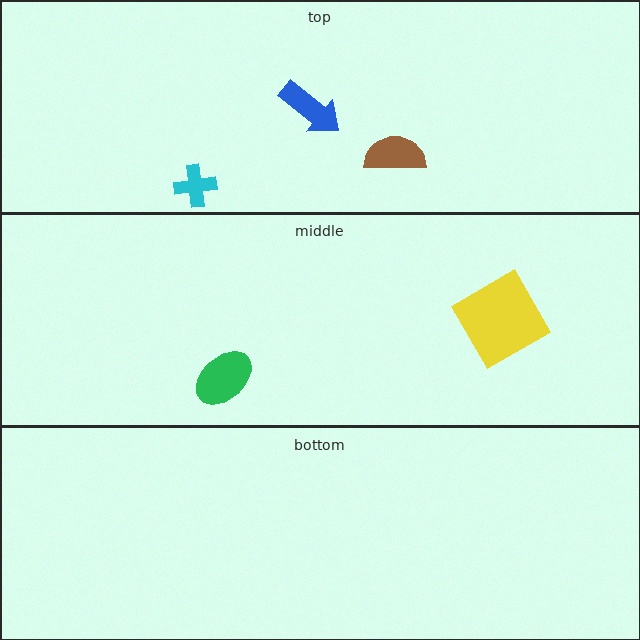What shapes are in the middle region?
The green ellipse, the yellow diamond.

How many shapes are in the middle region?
2.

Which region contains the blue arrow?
The top region.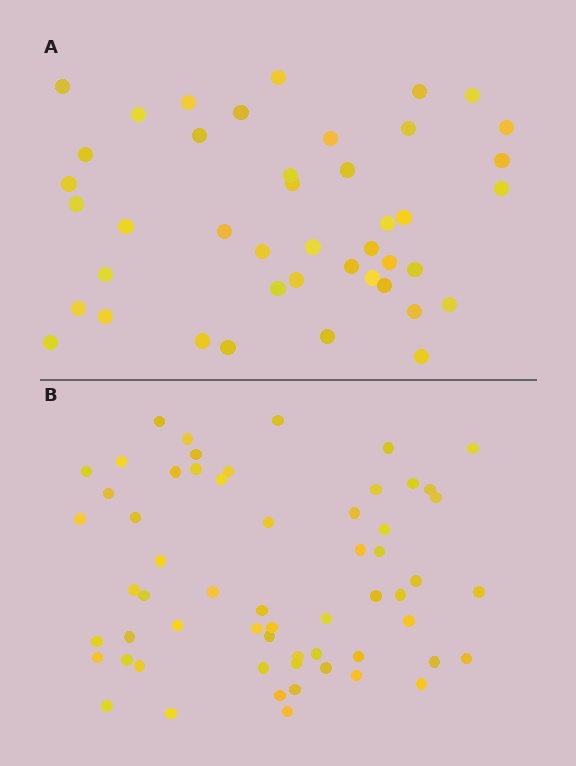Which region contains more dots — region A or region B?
Region B (the bottom region) has more dots.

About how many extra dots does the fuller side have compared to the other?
Region B has approximately 15 more dots than region A.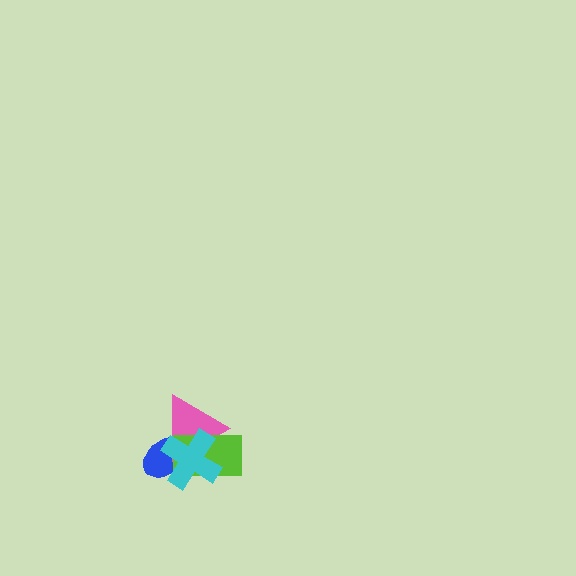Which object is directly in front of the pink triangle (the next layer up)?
The lime rectangle is directly in front of the pink triangle.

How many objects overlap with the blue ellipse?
3 objects overlap with the blue ellipse.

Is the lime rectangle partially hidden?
Yes, it is partially covered by another shape.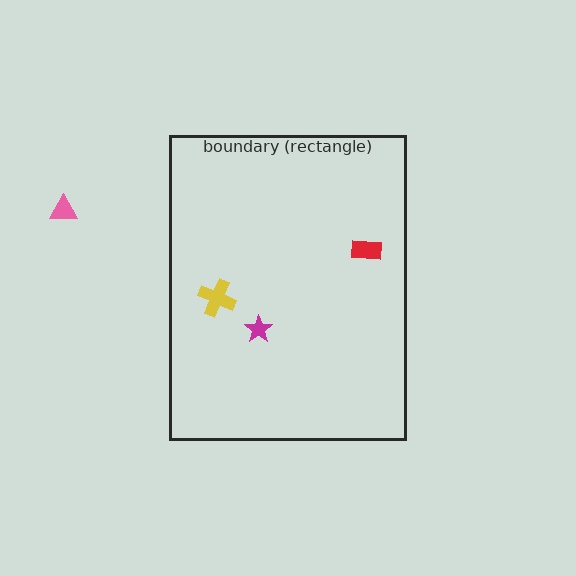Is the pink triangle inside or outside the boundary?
Outside.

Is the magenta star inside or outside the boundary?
Inside.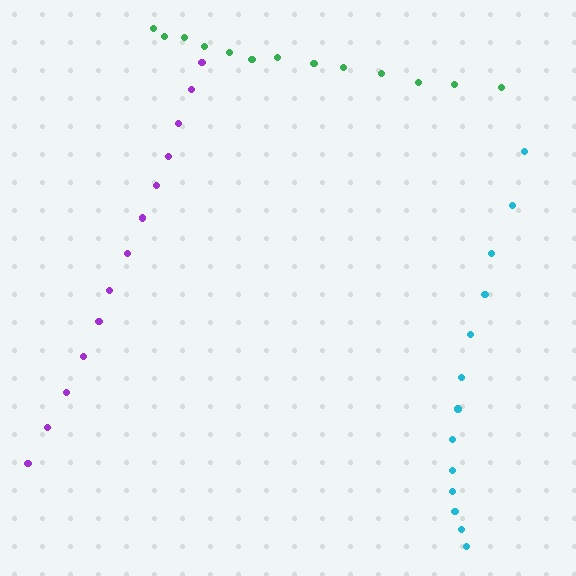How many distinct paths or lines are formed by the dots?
There are 3 distinct paths.